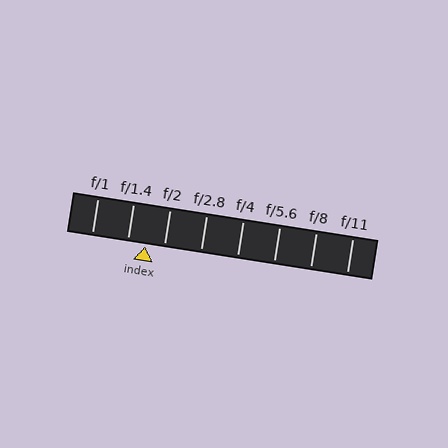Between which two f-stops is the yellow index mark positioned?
The index mark is between f/1.4 and f/2.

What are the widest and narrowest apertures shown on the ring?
The widest aperture shown is f/1 and the narrowest is f/11.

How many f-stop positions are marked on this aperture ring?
There are 8 f-stop positions marked.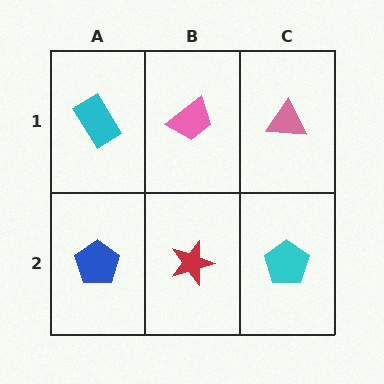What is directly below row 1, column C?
A cyan pentagon.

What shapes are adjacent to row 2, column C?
A pink triangle (row 1, column C), a red star (row 2, column B).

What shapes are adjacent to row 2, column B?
A pink trapezoid (row 1, column B), a blue pentagon (row 2, column A), a cyan pentagon (row 2, column C).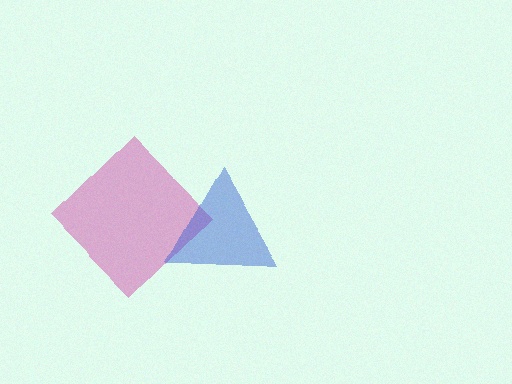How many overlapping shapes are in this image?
There are 2 overlapping shapes in the image.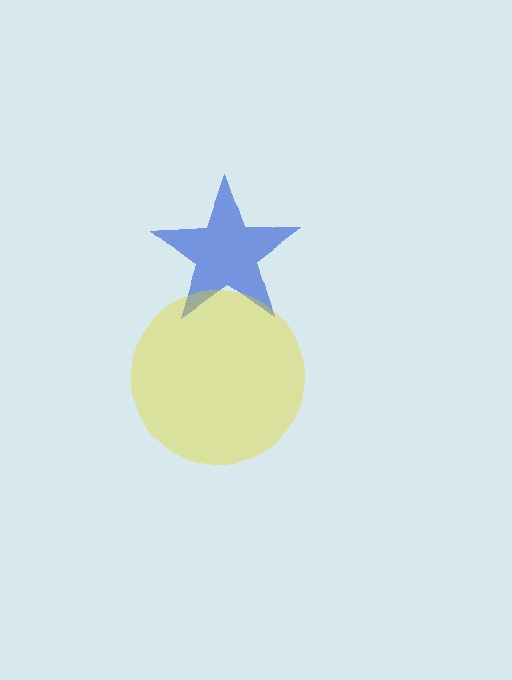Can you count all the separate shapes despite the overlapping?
Yes, there are 2 separate shapes.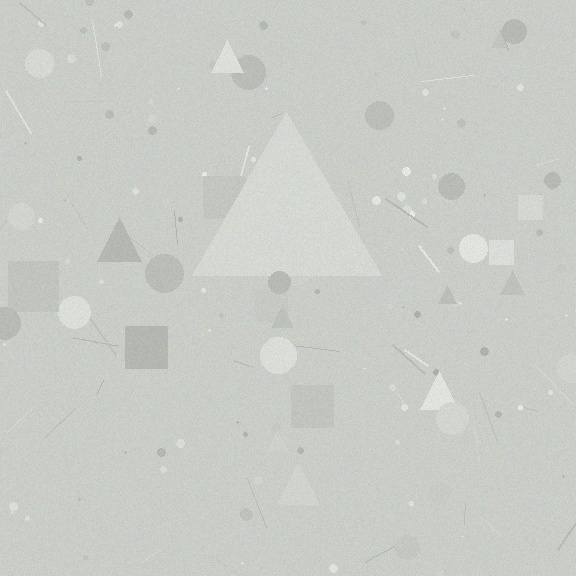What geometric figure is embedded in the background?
A triangle is embedded in the background.